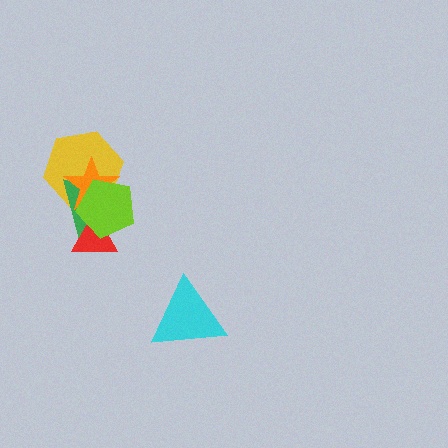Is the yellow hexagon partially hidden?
Yes, it is partially covered by another shape.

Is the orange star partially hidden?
Yes, it is partially covered by another shape.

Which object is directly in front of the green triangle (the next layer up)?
The red triangle is directly in front of the green triangle.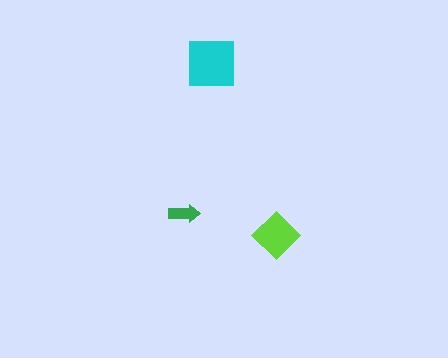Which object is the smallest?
The green arrow.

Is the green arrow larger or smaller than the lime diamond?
Smaller.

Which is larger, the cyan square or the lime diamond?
The cyan square.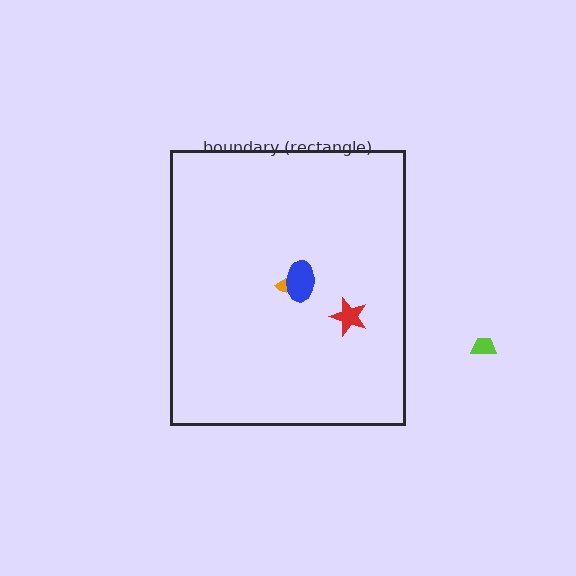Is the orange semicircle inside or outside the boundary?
Inside.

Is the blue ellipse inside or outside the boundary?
Inside.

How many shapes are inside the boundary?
3 inside, 1 outside.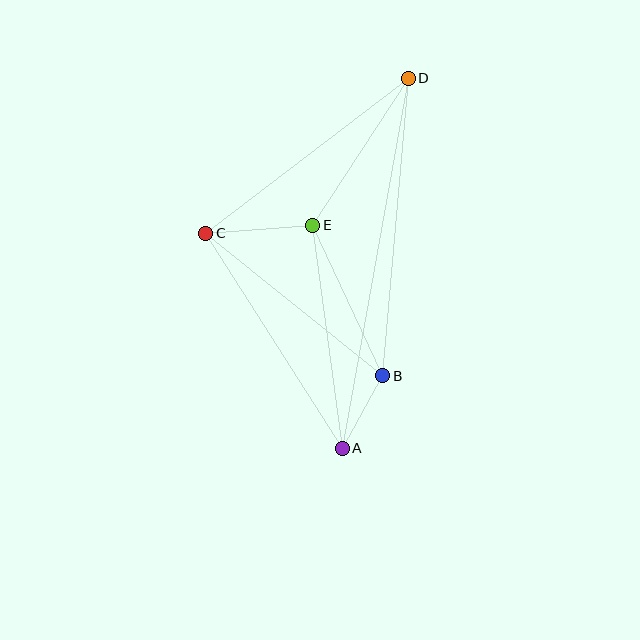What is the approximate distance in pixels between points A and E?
The distance between A and E is approximately 225 pixels.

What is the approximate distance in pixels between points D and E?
The distance between D and E is approximately 176 pixels.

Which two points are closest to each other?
Points A and B are closest to each other.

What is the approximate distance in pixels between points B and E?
The distance between B and E is approximately 166 pixels.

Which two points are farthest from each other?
Points A and D are farthest from each other.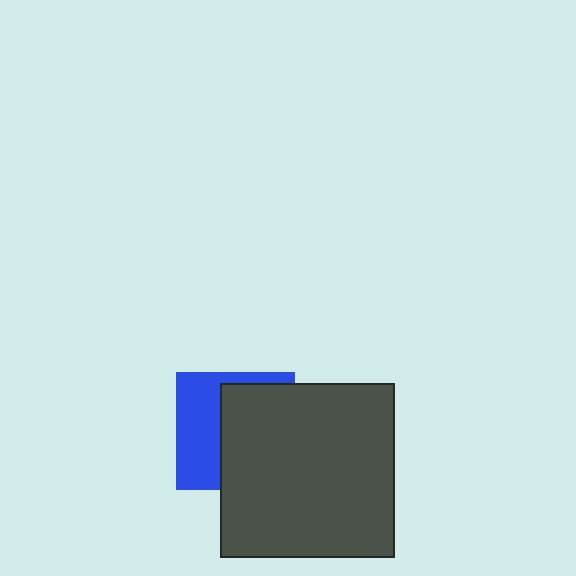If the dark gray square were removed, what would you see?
You would see the complete blue square.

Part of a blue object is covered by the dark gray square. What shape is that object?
It is a square.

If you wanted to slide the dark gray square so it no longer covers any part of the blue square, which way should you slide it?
Slide it right — that is the most direct way to separate the two shapes.